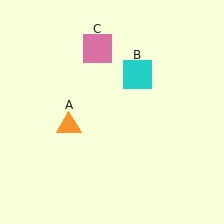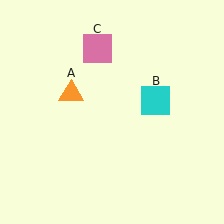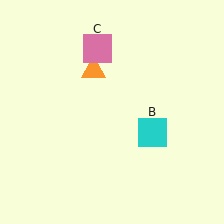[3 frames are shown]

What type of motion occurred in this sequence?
The orange triangle (object A), cyan square (object B) rotated clockwise around the center of the scene.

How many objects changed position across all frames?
2 objects changed position: orange triangle (object A), cyan square (object B).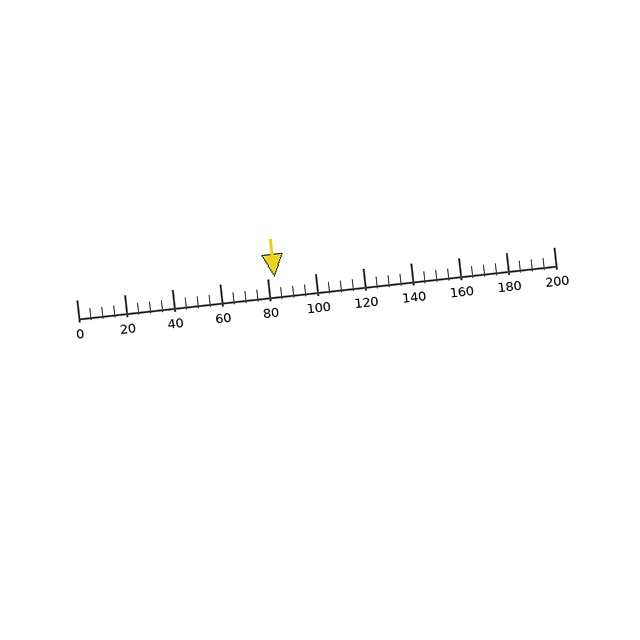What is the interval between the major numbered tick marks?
The major tick marks are spaced 20 units apart.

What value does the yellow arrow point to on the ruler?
The yellow arrow points to approximately 83.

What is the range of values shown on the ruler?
The ruler shows values from 0 to 200.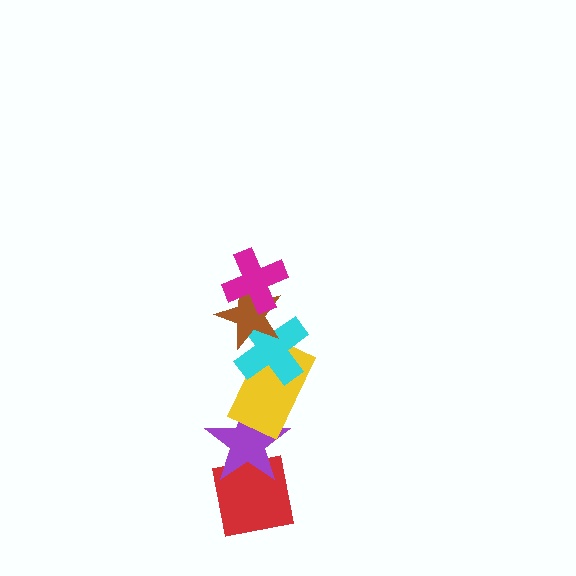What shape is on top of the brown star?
The magenta cross is on top of the brown star.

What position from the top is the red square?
The red square is 6th from the top.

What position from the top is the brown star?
The brown star is 2nd from the top.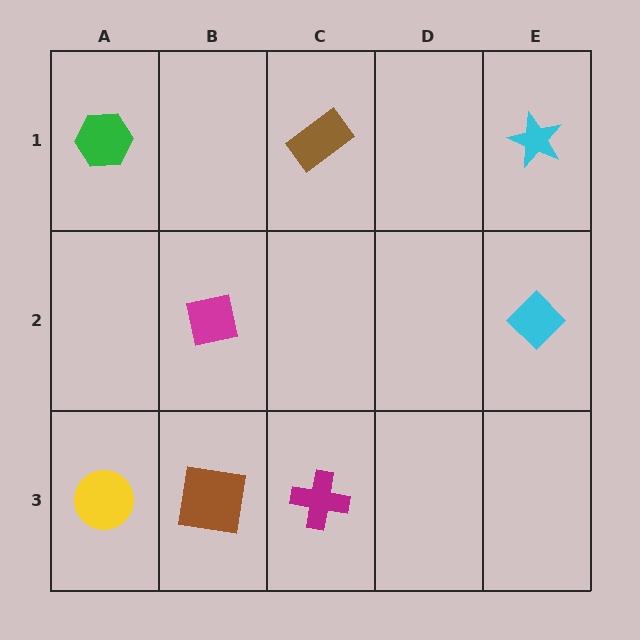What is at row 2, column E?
A cyan diamond.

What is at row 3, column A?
A yellow circle.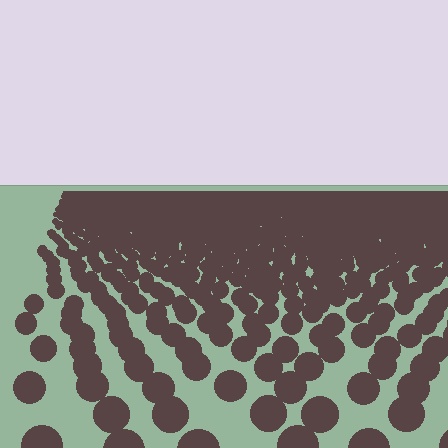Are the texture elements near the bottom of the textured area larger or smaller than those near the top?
Larger. Near the bottom, elements are closer to the viewer and appear at a bigger on-screen size.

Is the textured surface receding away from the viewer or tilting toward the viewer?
The surface is receding away from the viewer. Texture elements get smaller and denser toward the top.